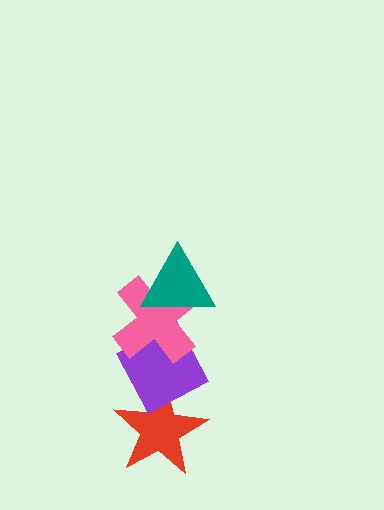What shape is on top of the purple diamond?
The pink cross is on top of the purple diamond.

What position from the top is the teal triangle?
The teal triangle is 1st from the top.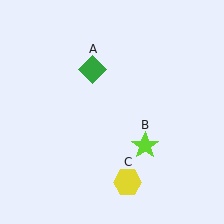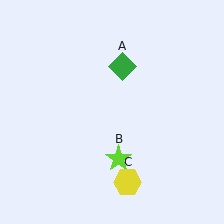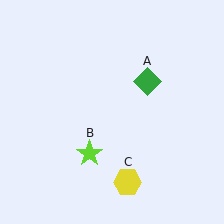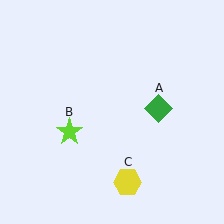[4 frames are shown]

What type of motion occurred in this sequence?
The green diamond (object A), lime star (object B) rotated clockwise around the center of the scene.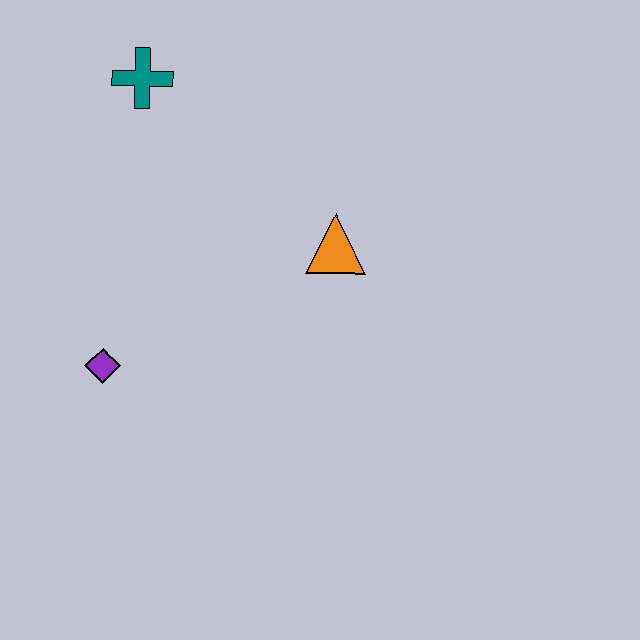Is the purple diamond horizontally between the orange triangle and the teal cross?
No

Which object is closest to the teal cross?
The orange triangle is closest to the teal cross.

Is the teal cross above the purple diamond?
Yes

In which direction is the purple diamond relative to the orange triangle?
The purple diamond is to the left of the orange triangle.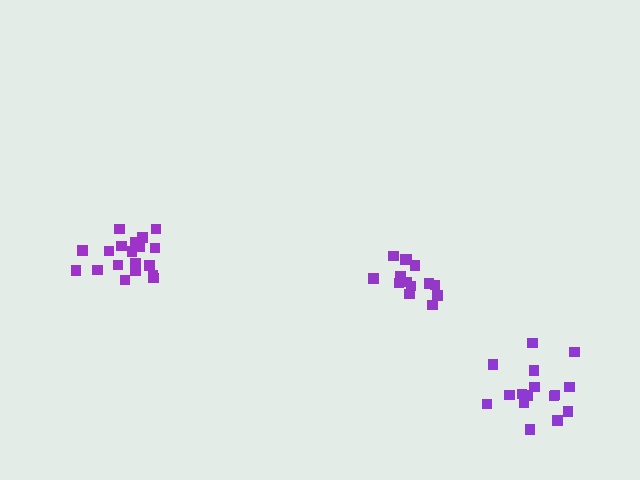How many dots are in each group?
Group 1: 19 dots, Group 2: 16 dots, Group 3: 15 dots (50 total).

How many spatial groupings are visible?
There are 3 spatial groupings.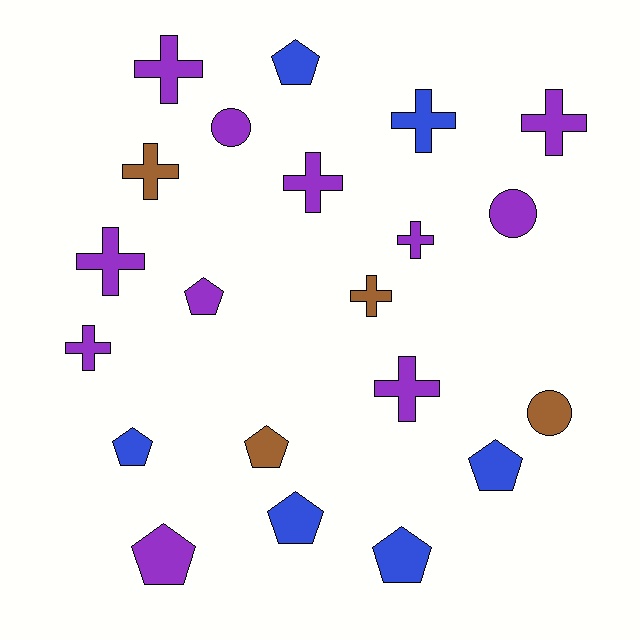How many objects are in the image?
There are 21 objects.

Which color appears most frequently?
Purple, with 11 objects.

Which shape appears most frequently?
Cross, with 10 objects.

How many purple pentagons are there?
There are 2 purple pentagons.